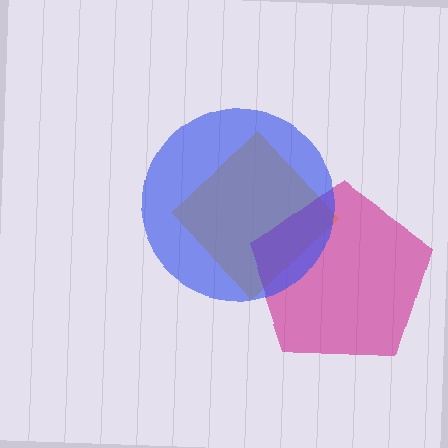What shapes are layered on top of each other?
The layered shapes are: a yellow diamond, a magenta pentagon, a blue circle.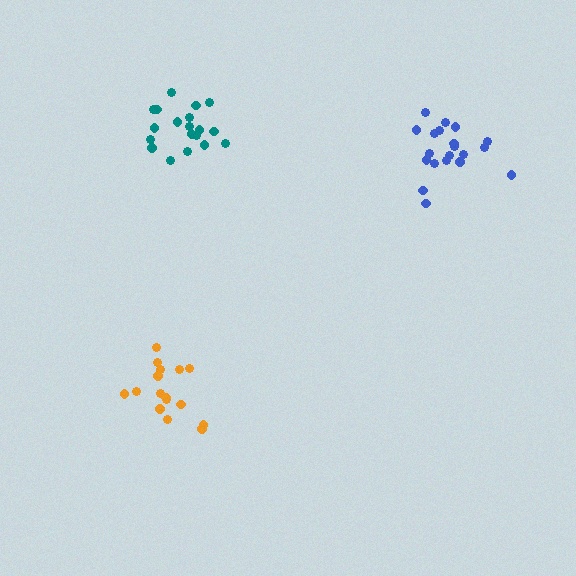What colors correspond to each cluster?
The clusters are colored: teal, orange, blue.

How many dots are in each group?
Group 1: 19 dots, Group 2: 16 dots, Group 3: 20 dots (55 total).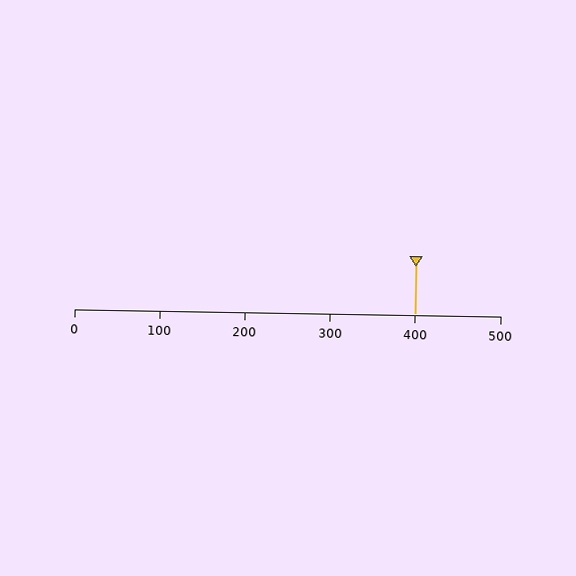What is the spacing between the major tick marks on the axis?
The major ticks are spaced 100 apart.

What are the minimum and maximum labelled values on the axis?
The axis runs from 0 to 500.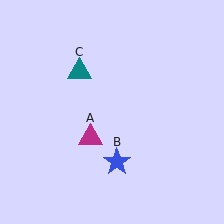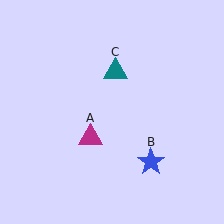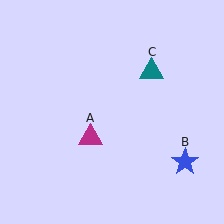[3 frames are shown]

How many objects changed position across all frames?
2 objects changed position: blue star (object B), teal triangle (object C).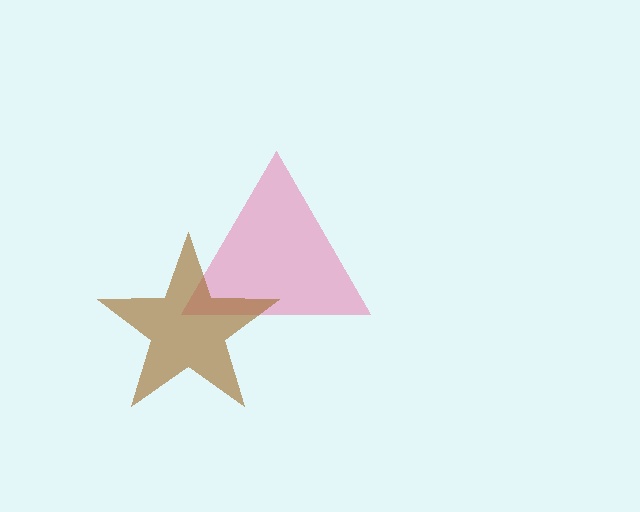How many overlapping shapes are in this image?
There are 2 overlapping shapes in the image.